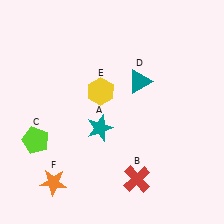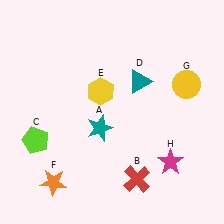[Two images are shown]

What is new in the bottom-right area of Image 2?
A magenta star (H) was added in the bottom-right area of Image 2.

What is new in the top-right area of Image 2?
A yellow circle (G) was added in the top-right area of Image 2.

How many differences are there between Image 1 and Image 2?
There are 2 differences between the two images.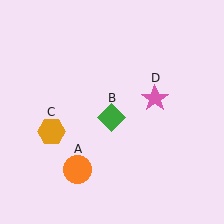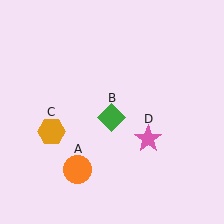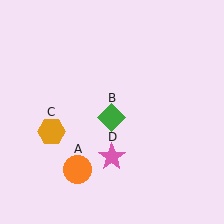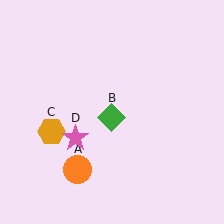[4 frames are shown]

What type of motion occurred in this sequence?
The pink star (object D) rotated clockwise around the center of the scene.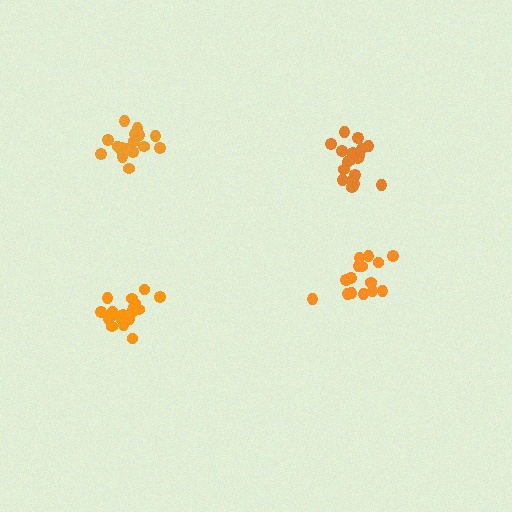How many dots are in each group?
Group 1: 18 dots, Group 2: 15 dots, Group 3: 18 dots, Group 4: 17 dots (68 total).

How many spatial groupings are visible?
There are 4 spatial groupings.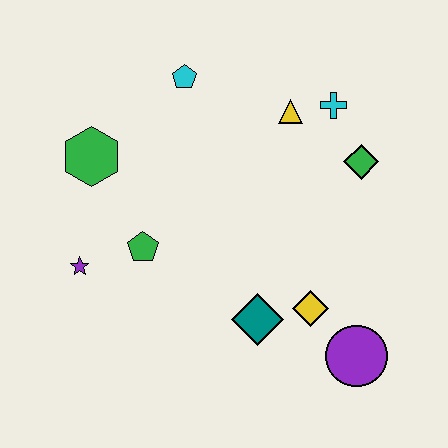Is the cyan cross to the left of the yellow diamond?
No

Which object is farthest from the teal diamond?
The cyan pentagon is farthest from the teal diamond.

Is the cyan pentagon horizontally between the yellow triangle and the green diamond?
No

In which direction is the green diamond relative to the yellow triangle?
The green diamond is to the right of the yellow triangle.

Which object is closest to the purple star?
The green pentagon is closest to the purple star.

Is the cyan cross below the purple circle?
No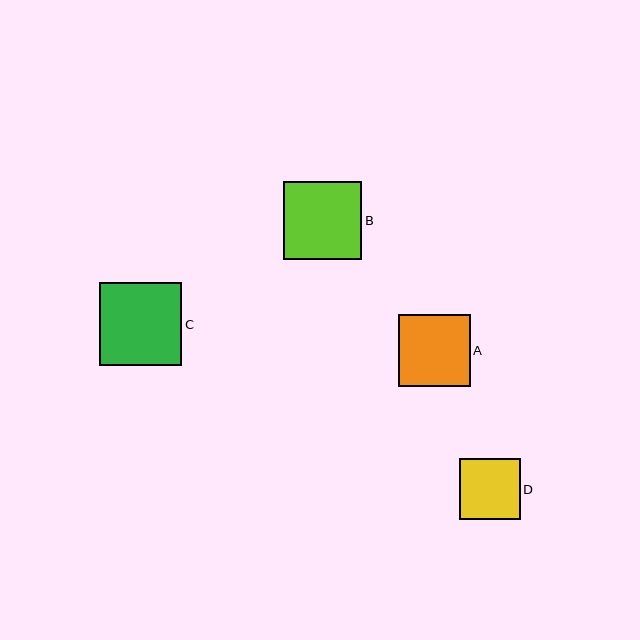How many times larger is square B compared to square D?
Square B is approximately 1.3 times the size of square D.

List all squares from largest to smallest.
From largest to smallest: C, B, A, D.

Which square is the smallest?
Square D is the smallest with a size of approximately 61 pixels.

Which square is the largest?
Square C is the largest with a size of approximately 82 pixels.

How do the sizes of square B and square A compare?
Square B and square A are approximately the same size.